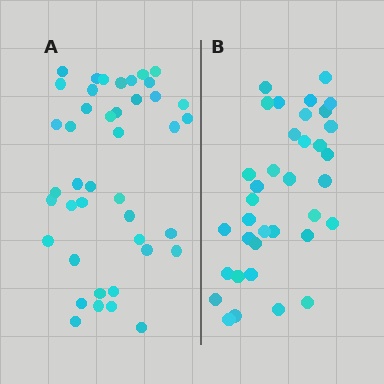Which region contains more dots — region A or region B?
Region A (the left region) has more dots.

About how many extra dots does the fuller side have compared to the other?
Region A has about 6 more dots than region B.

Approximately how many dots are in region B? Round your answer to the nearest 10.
About 40 dots. (The exact count is 36, which rounds to 40.)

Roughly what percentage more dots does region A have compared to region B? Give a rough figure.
About 15% more.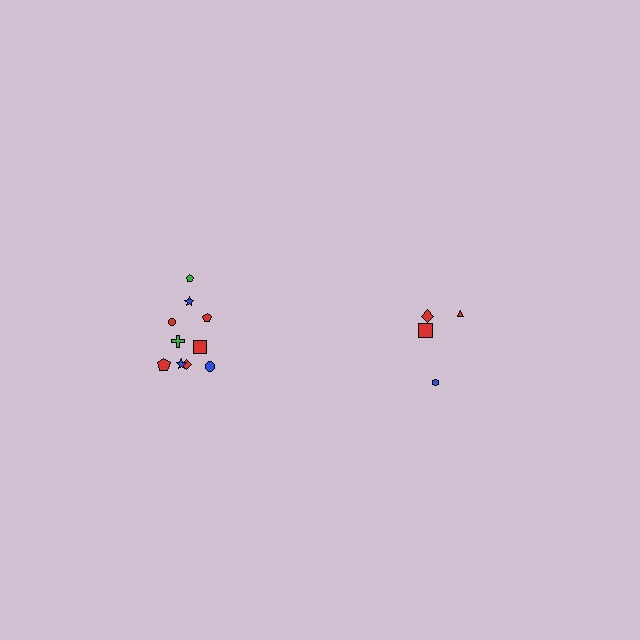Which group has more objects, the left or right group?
The left group.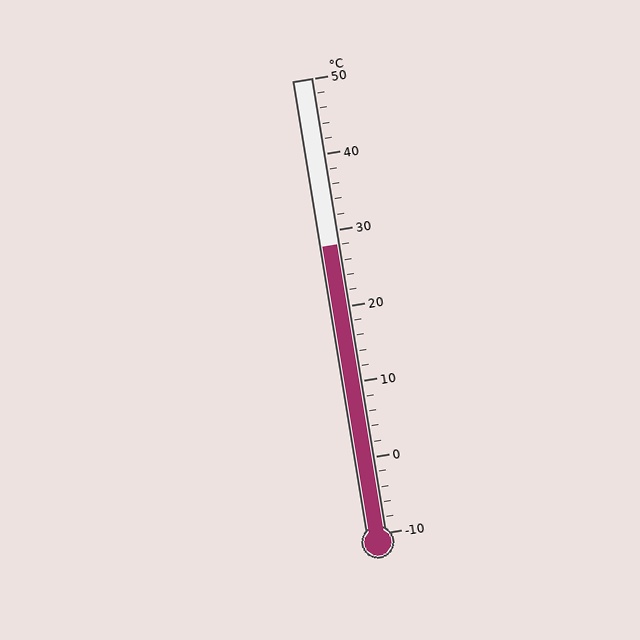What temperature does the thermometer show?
The thermometer shows approximately 28°C.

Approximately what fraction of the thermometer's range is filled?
The thermometer is filled to approximately 65% of its range.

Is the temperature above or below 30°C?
The temperature is below 30°C.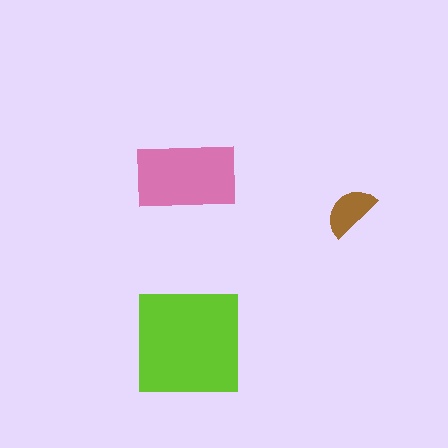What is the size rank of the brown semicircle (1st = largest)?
3rd.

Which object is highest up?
The pink rectangle is topmost.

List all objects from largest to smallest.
The lime square, the pink rectangle, the brown semicircle.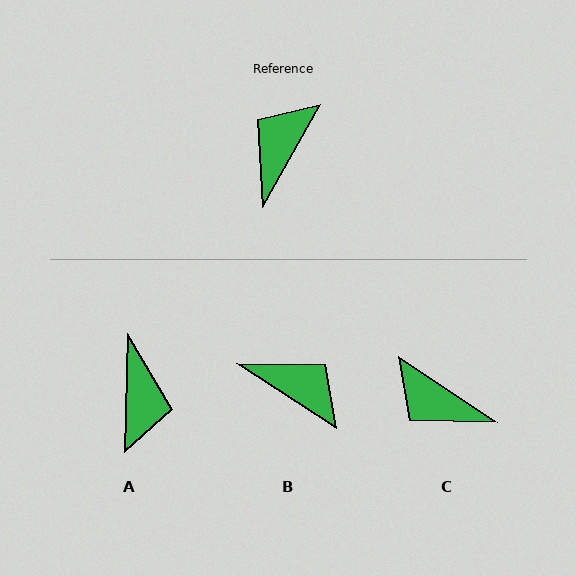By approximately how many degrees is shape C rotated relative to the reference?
Approximately 86 degrees counter-clockwise.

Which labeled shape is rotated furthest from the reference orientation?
A, about 152 degrees away.